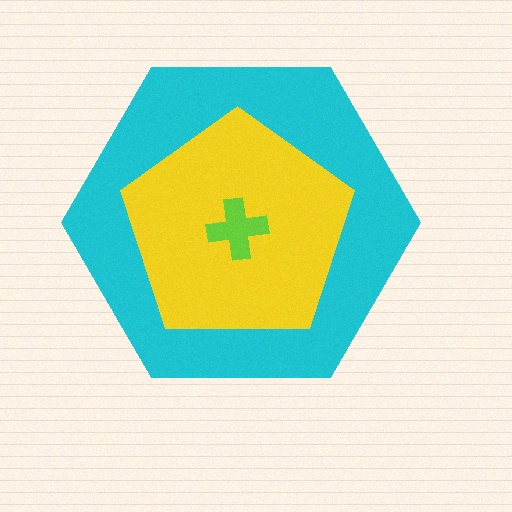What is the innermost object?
The lime cross.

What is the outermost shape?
The cyan hexagon.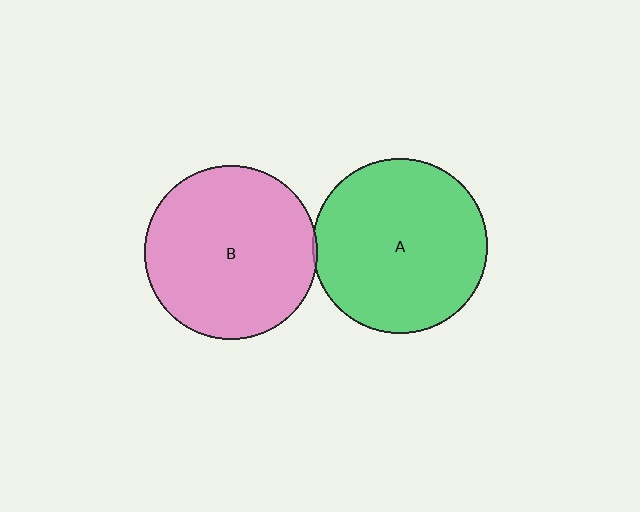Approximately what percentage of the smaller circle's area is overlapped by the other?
Approximately 5%.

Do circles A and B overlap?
Yes.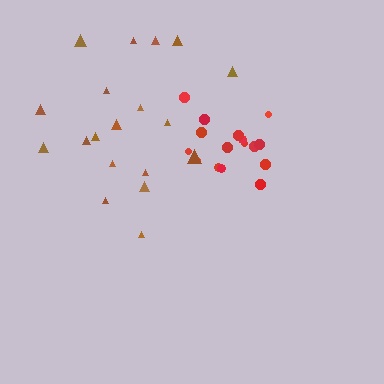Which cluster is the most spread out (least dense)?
Brown.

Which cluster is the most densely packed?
Red.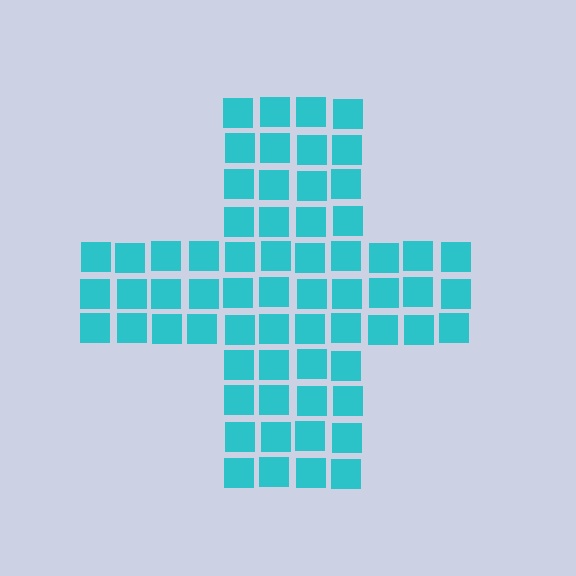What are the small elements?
The small elements are squares.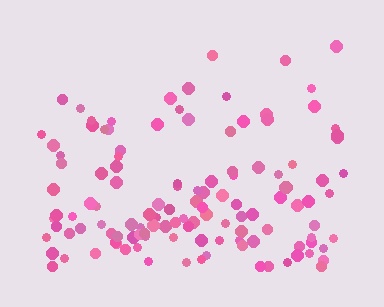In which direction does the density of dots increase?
From top to bottom, with the bottom side densest.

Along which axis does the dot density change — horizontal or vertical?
Vertical.